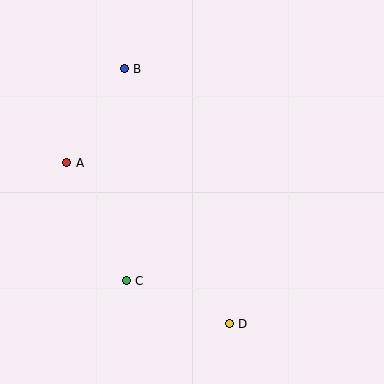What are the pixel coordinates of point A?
Point A is at (67, 163).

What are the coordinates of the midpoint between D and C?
The midpoint between D and C is at (178, 302).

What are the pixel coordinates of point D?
Point D is at (229, 324).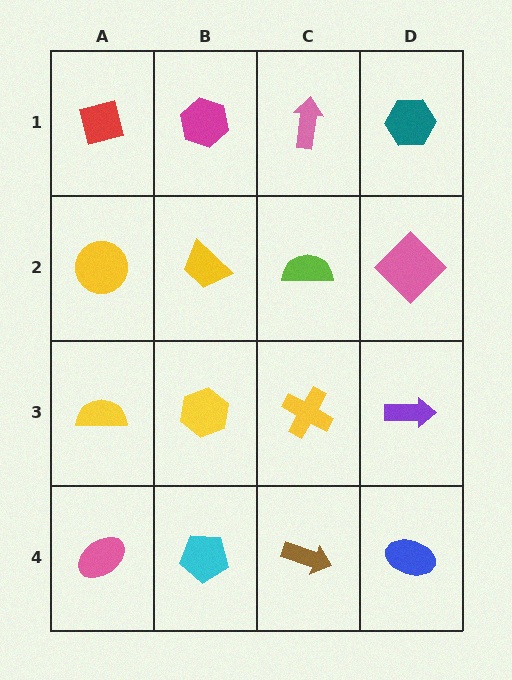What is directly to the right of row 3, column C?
A purple arrow.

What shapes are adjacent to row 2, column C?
A pink arrow (row 1, column C), a yellow cross (row 3, column C), a yellow trapezoid (row 2, column B), a pink diamond (row 2, column D).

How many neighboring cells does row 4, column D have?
2.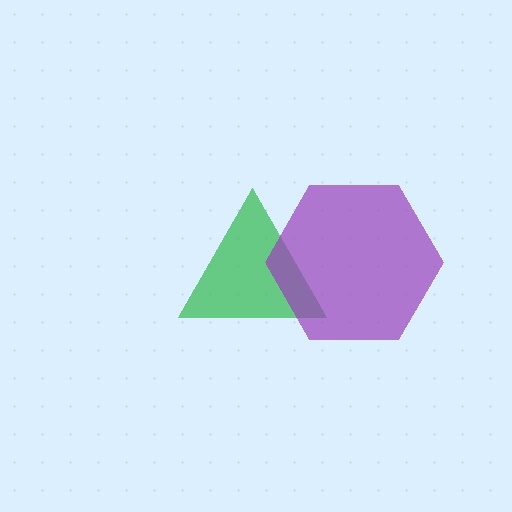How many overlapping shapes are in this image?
There are 2 overlapping shapes in the image.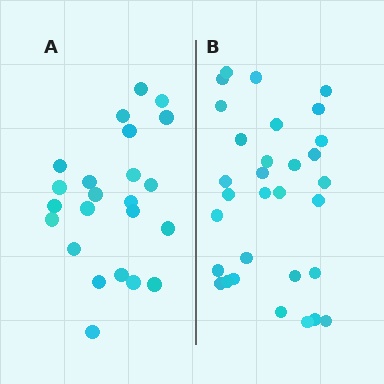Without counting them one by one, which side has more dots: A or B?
Region B (the right region) has more dots.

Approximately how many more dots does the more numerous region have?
Region B has roughly 8 or so more dots than region A.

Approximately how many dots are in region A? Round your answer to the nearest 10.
About 20 dots. (The exact count is 23, which rounds to 20.)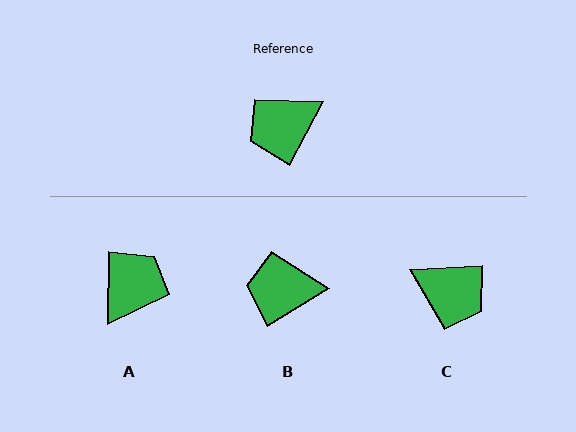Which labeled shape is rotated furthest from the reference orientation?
A, about 153 degrees away.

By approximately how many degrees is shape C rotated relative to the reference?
Approximately 121 degrees counter-clockwise.